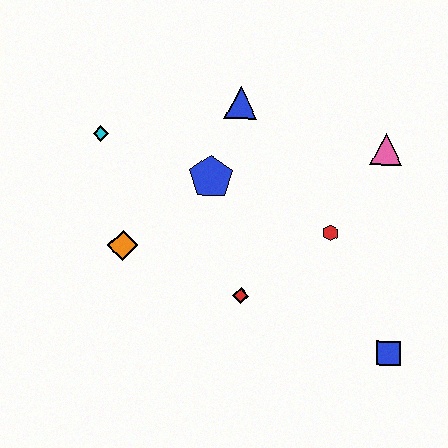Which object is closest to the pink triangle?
The red hexagon is closest to the pink triangle.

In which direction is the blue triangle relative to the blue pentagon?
The blue triangle is above the blue pentagon.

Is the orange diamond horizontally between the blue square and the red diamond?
No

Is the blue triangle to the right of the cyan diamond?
Yes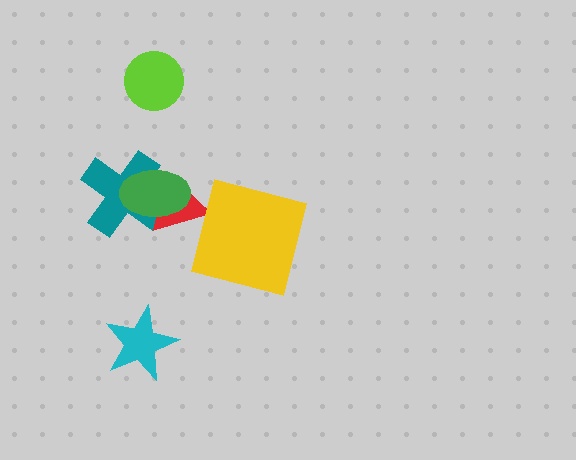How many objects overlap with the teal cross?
2 objects overlap with the teal cross.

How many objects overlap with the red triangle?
2 objects overlap with the red triangle.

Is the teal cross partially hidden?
Yes, it is partially covered by another shape.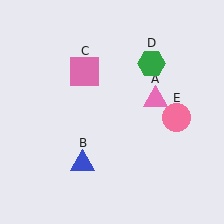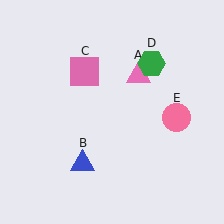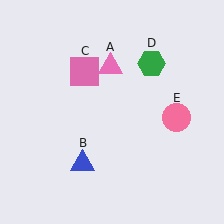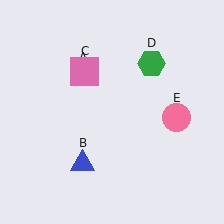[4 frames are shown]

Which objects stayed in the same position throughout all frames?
Blue triangle (object B) and pink square (object C) and green hexagon (object D) and pink circle (object E) remained stationary.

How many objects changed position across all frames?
1 object changed position: pink triangle (object A).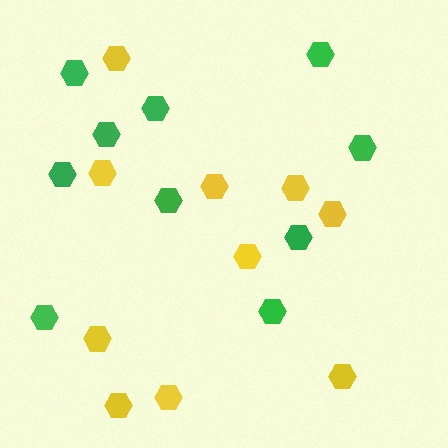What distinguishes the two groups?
There are 2 groups: one group of yellow hexagons (10) and one group of green hexagons (10).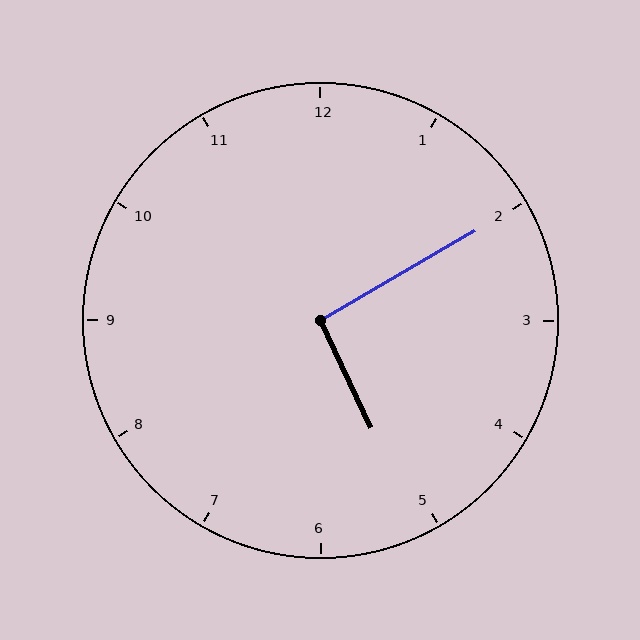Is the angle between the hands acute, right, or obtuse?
It is right.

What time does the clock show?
5:10.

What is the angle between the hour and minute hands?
Approximately 95 degrees.